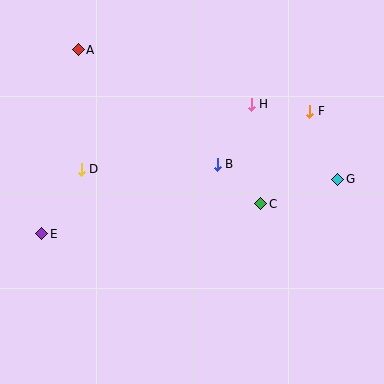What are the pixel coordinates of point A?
Point A is at (78, 50).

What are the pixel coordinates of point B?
Point B is at (217, 164).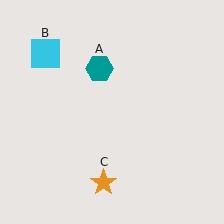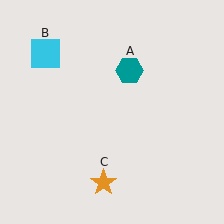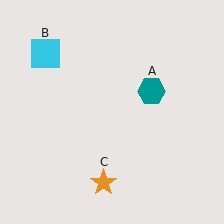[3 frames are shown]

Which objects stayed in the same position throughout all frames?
Cyan square (object B) and orange star (object C) remained stationary.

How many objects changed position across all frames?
1 object changed position: teal hexagon (object A).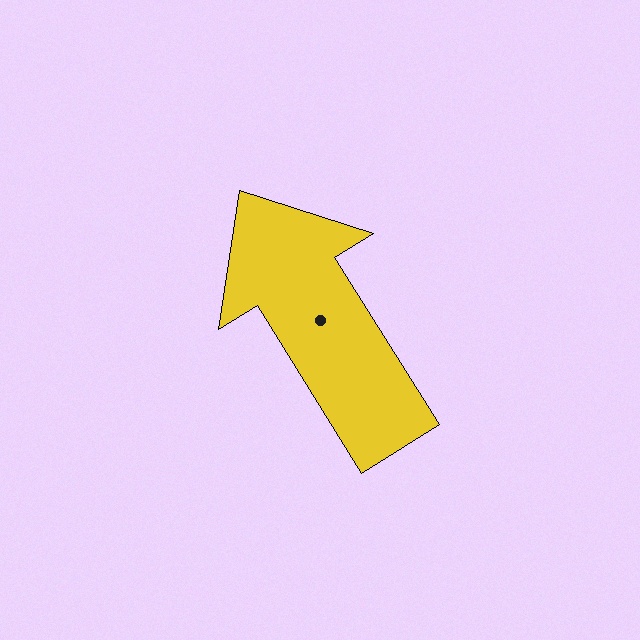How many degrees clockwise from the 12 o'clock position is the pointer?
Approximately 328 degrees.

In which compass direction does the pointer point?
Northwest.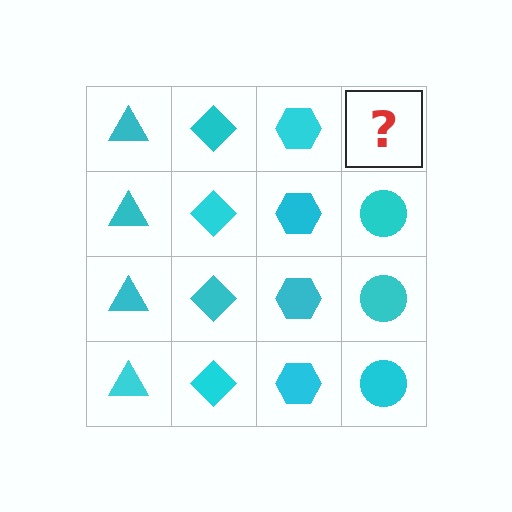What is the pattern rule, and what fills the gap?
The rule is that each column has a consistent shape. The gap should be filled with a cyan circle.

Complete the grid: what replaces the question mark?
The question mark should be replaced with a cyan circle.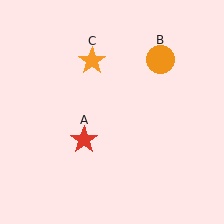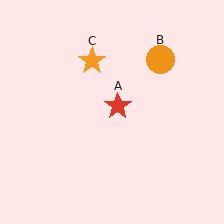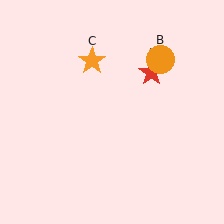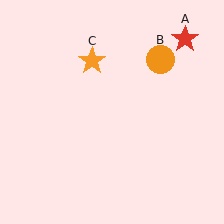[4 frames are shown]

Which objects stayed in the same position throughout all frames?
Orange circle (object B) and orange star (object C) remained stationary.